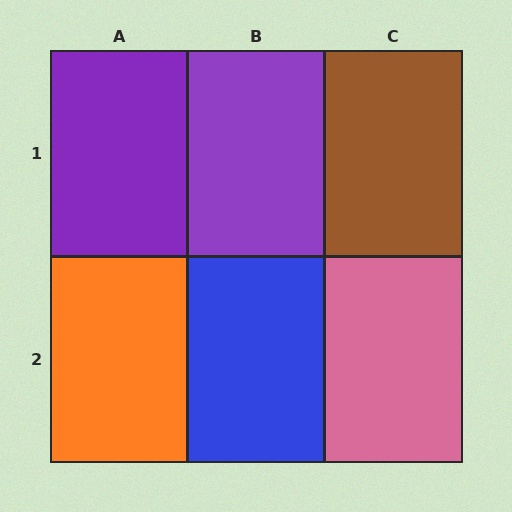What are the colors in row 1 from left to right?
Purple, purple, brown.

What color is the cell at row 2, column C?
Pink.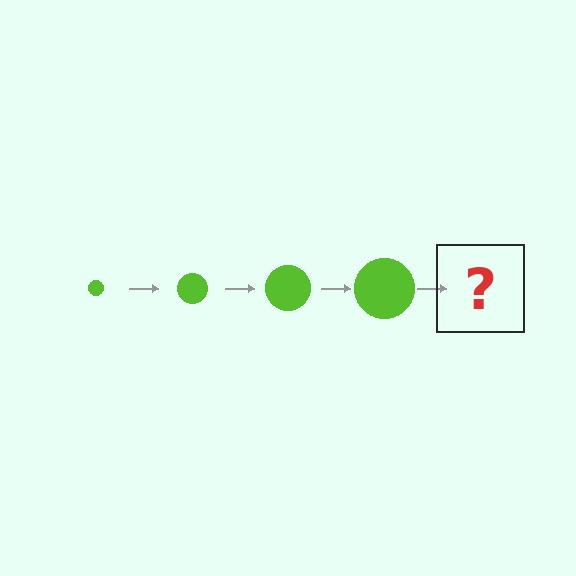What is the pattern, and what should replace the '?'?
The pattern is that the circle gets progressively larger each step. The '?' should be a lime circle, larger than the previous one.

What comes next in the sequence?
The next element should be a lime circle, larger than the previous one.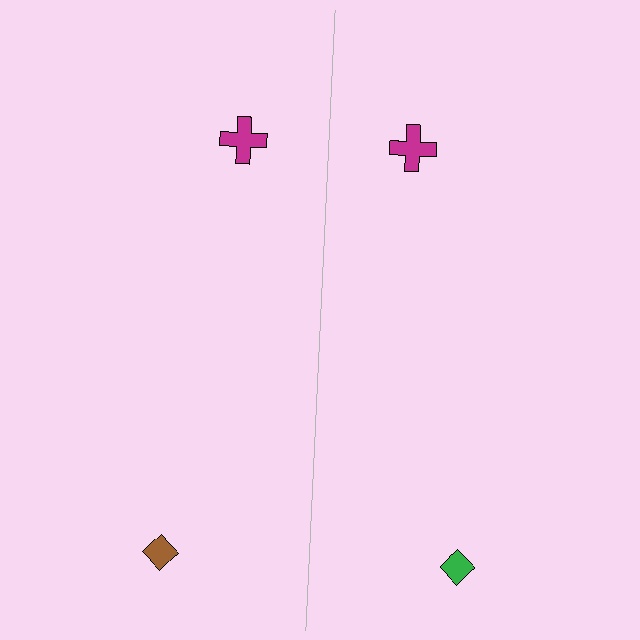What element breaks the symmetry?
The green diamond on the right side breaks the symmetry — its mirror counterpart is brown.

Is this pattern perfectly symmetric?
No, the pattern is not perfectly symmetric. The green diamond on the right side breaks the symmetry — its mirror counterpart is brown.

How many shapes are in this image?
There are 4 shapes in this image.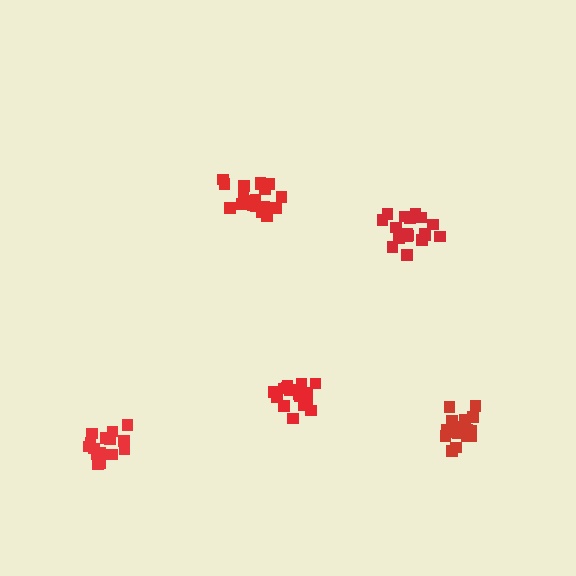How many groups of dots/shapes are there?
There are 5 groups.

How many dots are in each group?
Group 1: 20 dots, Group 2: 20 dots, Group 3: 21 dots, Group 4: 19 dots, Group 5: 15 dots (95 total).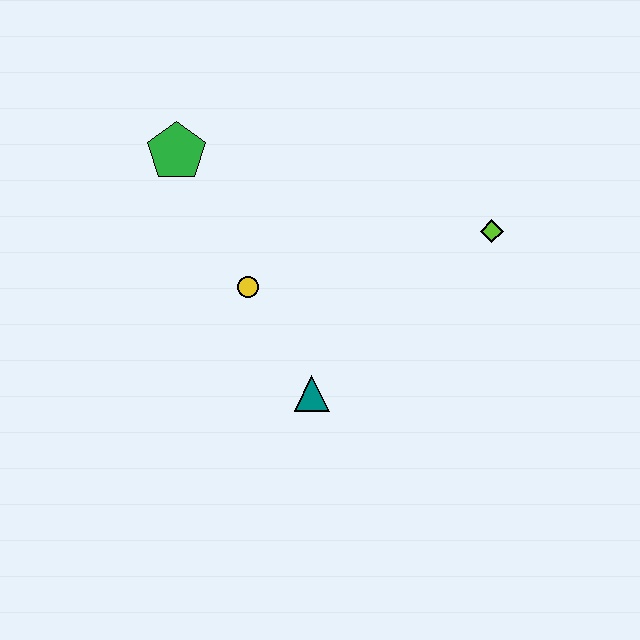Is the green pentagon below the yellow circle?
No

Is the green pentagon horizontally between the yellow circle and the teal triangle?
No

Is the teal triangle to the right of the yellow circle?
Yes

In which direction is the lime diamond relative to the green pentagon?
The lime diamond is to the right of the green pentagon.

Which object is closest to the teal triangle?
The yellow circle is closest to the teal triangle.